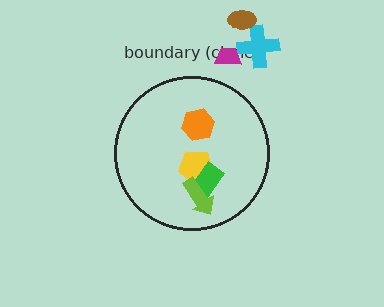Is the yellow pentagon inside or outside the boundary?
Inside.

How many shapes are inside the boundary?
4 inside, 3 outside.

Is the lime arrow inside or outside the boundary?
Inside.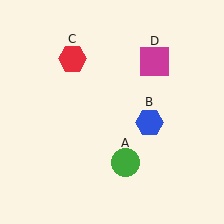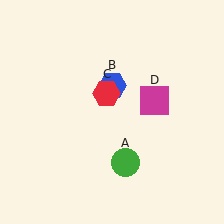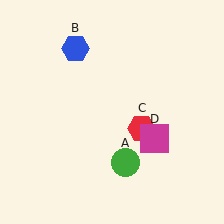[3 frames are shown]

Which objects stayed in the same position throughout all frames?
Green circle (object A) remained stationary.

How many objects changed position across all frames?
3 objects changed position: blue hexagon (object B), red hexagon (object C), magenta square (object D).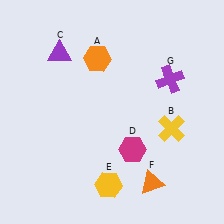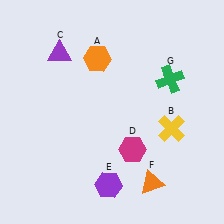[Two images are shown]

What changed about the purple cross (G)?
In Image 1, G is purple. In Image 2, it changed to green.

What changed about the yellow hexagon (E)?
In Image 1, E is yellow. In Image 2, it changed to purple.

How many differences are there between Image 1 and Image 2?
There are 2 differences between the two images.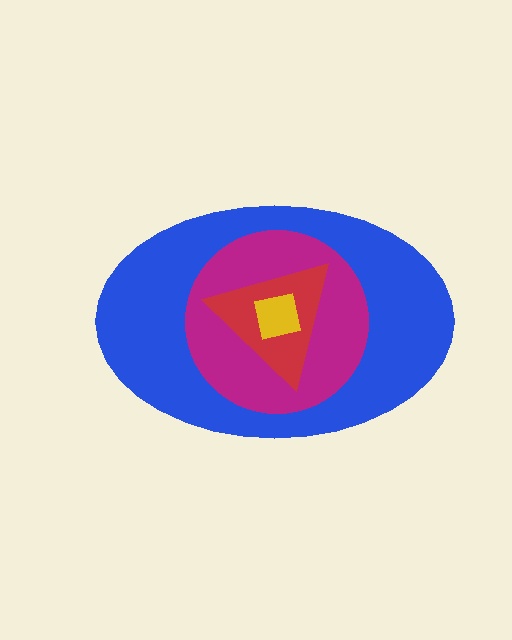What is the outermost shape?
The blue ellipse.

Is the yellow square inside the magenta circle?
Yes.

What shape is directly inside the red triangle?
The yellow square.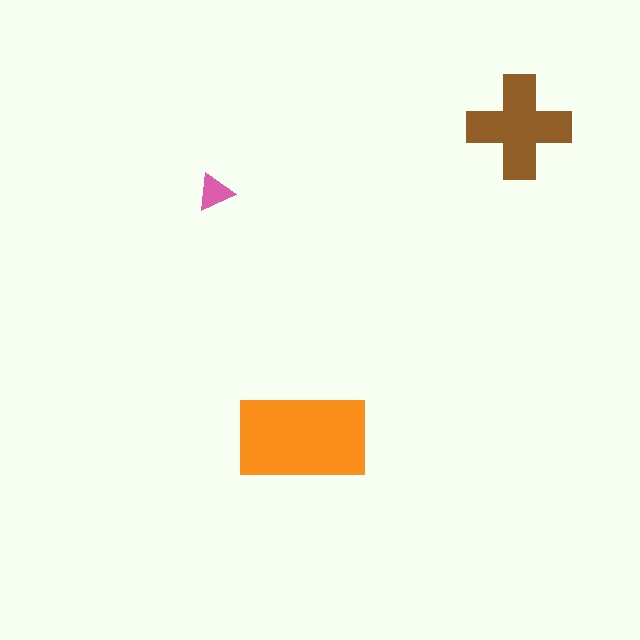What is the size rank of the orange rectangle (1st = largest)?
1st.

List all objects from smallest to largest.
The pink triangle, the brown cross, the orange rectangle.